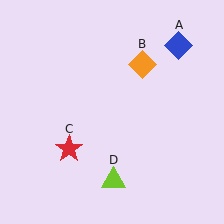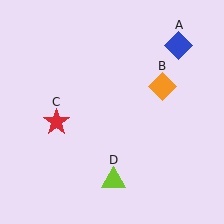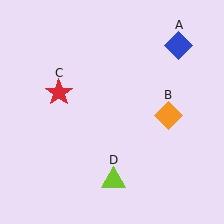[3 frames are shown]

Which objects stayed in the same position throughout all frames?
Blue diamond (object A) and lime triangle (object D) remained stationary.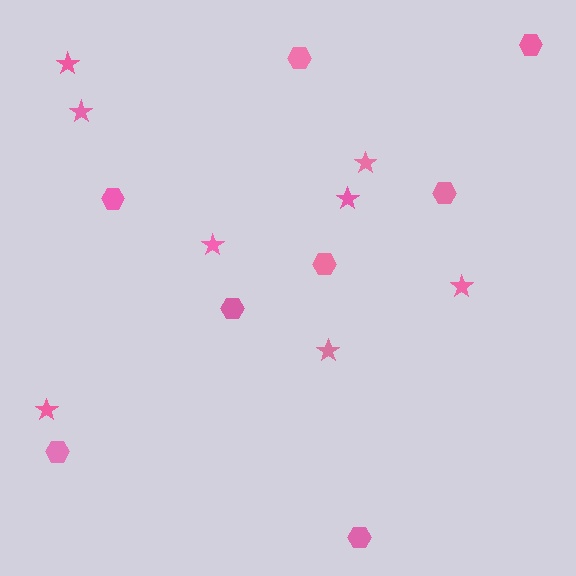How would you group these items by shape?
There are 2 groups: one group of hexagons (8) and one group of stars (8).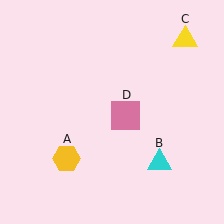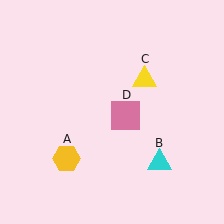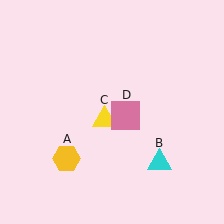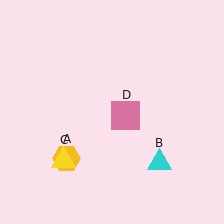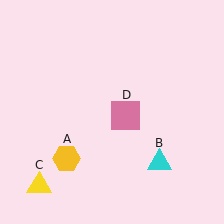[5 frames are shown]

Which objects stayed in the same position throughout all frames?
Yellow hexagon (object A) and cyan triangle (object B) and pink square (object D) remained stationary.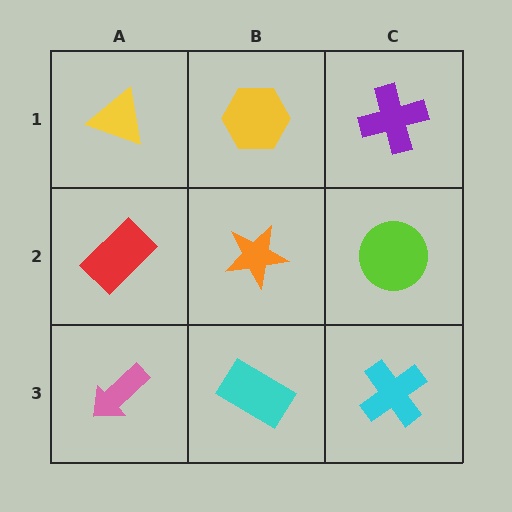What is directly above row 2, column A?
A yellow triangle.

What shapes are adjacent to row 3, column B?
An orange star (row 2, column B), a pink arrow (row 3, column A), a cyan cross (row 3, column C).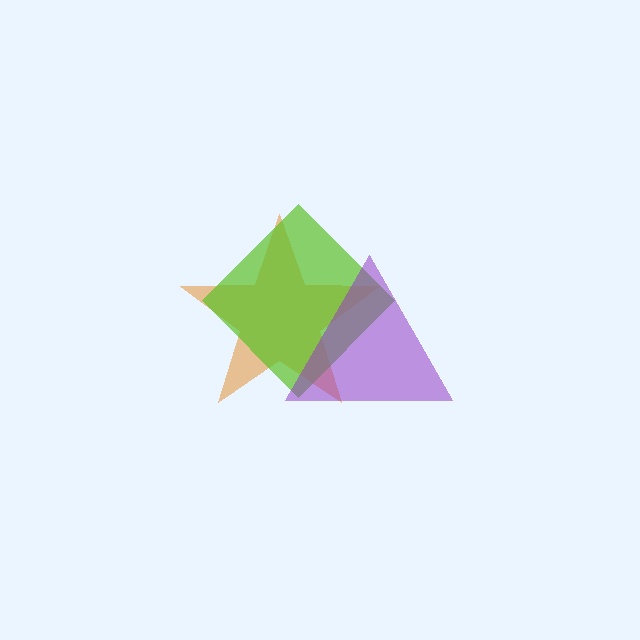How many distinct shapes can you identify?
There are 3 distinct shapes: an orange star, a lime diamond, a purple triangle.